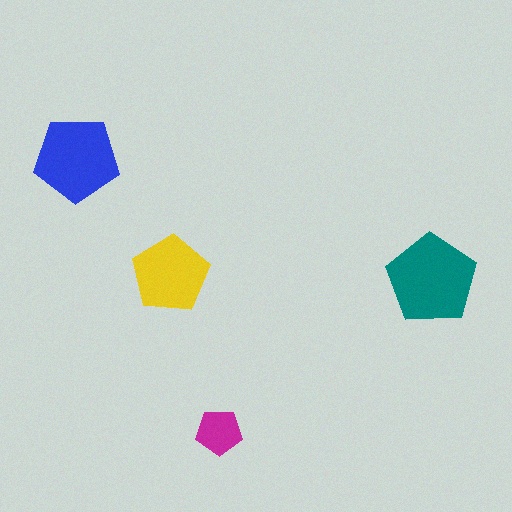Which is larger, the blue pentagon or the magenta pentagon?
The blue one.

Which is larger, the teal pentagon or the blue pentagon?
The teal one.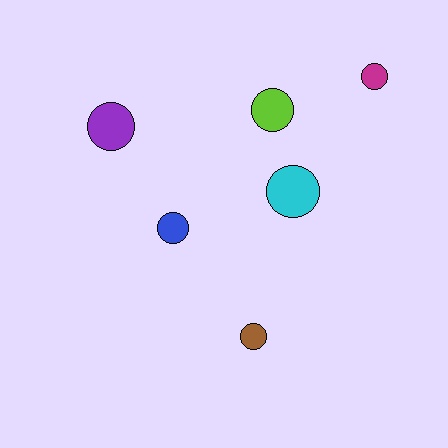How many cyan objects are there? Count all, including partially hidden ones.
There is 1 cyan object.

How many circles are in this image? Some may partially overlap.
There are 6 circles.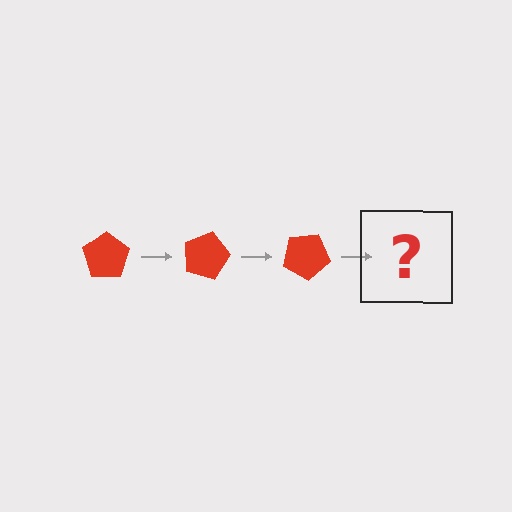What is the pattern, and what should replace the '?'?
The pattern is that the pentagon rotates 15 degrees each step. The '?' should be a red pentagon rotated 45 degrees.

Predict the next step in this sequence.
The next step is a red pentagon rotated 45 degrees.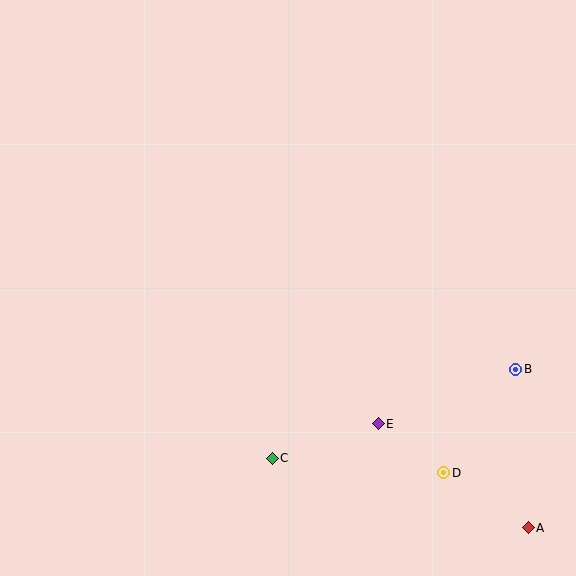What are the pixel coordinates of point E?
Point E is at (378, 424).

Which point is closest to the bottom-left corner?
Point C is closest to the bottom-left corner.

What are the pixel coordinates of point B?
Point B is at (516, 369).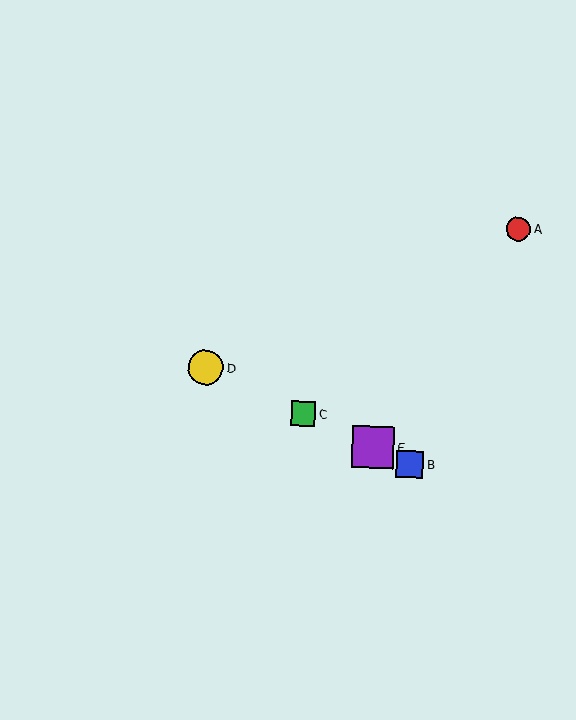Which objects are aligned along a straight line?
Objects B, C, D, E are aligned along a straight line.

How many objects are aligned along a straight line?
4 objects (B, C, D, E) are aligned along a straight line.